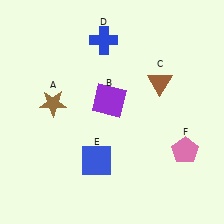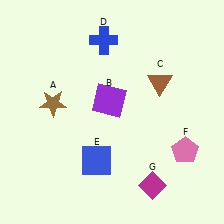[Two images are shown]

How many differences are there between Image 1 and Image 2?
There is 1 difference between the two images.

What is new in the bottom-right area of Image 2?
A magenta diamond (G) was added in the bottom-right area of Image 2.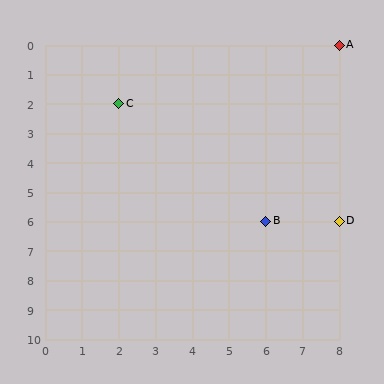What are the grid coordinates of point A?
Point A is at grid coordinates (8, 0).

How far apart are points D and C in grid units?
Points D and C are 6 columns and 4 rows apart (about 7.2 grid units diagonally).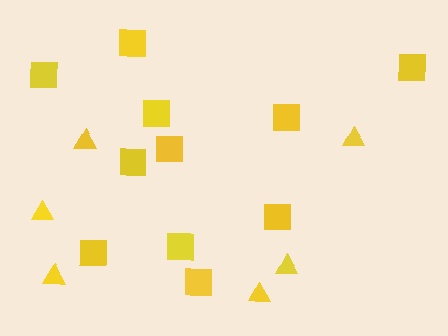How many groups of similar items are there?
There are 2 groups: one group of triangles (6) and one group of squares (11).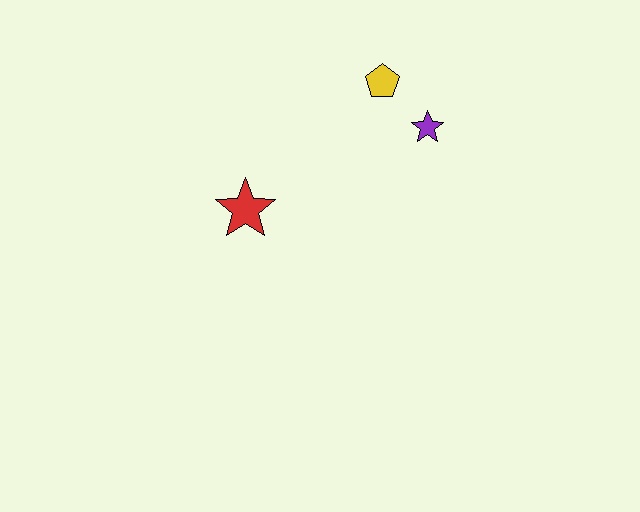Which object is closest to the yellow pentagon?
The purple star is closest to the yellow pentagon.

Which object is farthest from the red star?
The purple star is farthest from the red star.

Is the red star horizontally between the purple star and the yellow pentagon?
No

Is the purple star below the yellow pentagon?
Yes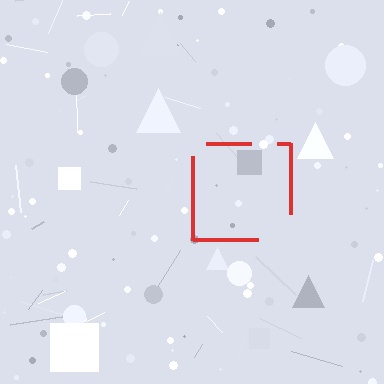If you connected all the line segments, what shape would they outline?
They would outline a square.